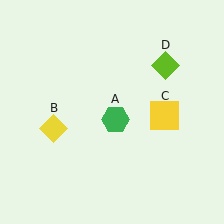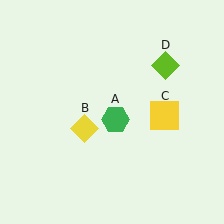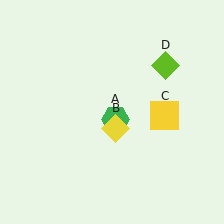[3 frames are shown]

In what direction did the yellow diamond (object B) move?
The yellow diamond (object B) moved right.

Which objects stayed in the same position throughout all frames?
Green hexagon (object A) and yellow square (object C) and lime diamond (object D) remained stationary.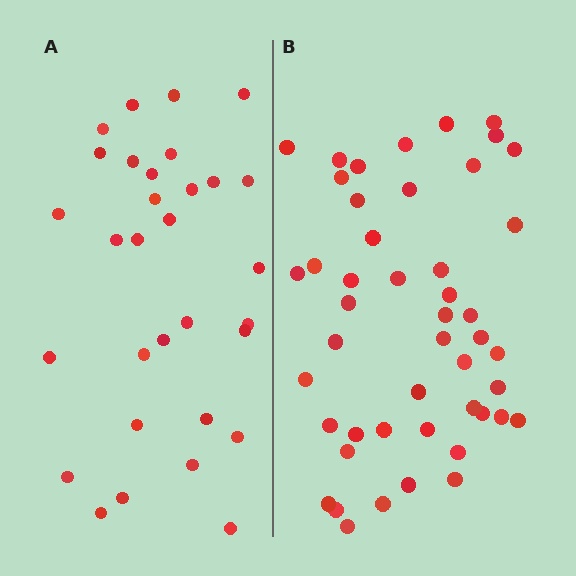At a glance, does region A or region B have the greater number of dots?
Region B (the right region) has more dots.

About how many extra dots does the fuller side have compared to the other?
Region B has approximately 15 more dots than region A.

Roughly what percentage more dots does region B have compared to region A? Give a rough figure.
About 50% more.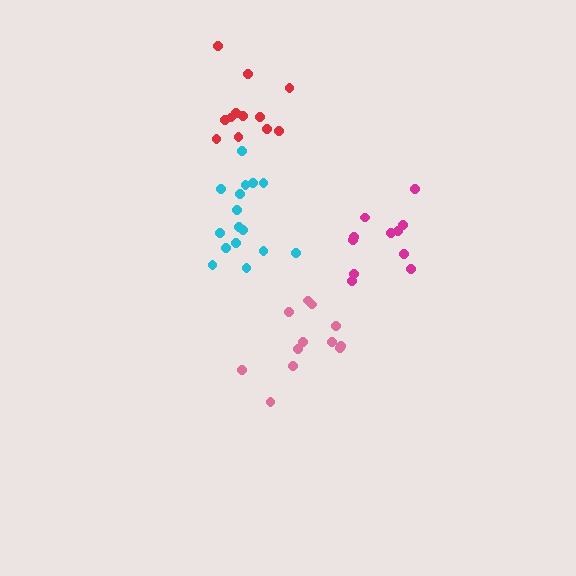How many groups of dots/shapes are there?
There are 4 groups.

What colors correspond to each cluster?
The clusters are colored: red, cyan, pink, magenta.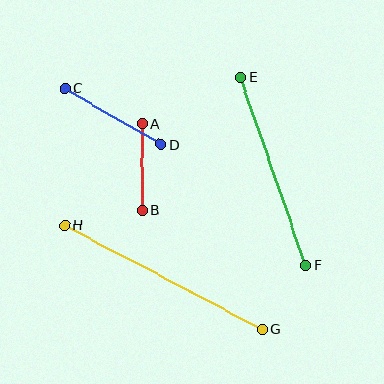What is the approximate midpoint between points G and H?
The midpoint is at approximately (163, 277) pixels.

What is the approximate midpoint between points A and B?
The midpoint is at approximately (142, 167) pixels.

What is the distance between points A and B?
The distance is approximately 86 pixels.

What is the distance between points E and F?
The distance is approximately 199 pixels.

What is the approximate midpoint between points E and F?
The midpoint is at approximately (273, 171) pixels.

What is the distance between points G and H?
The distance is approximately 223 pixels.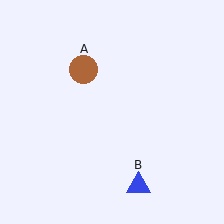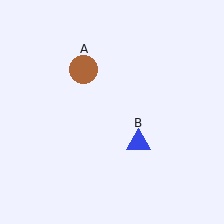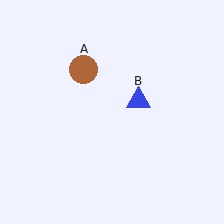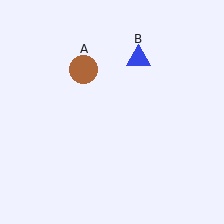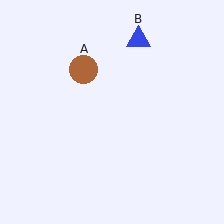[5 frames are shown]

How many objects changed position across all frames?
1 object changed position: blue triangle (object B).